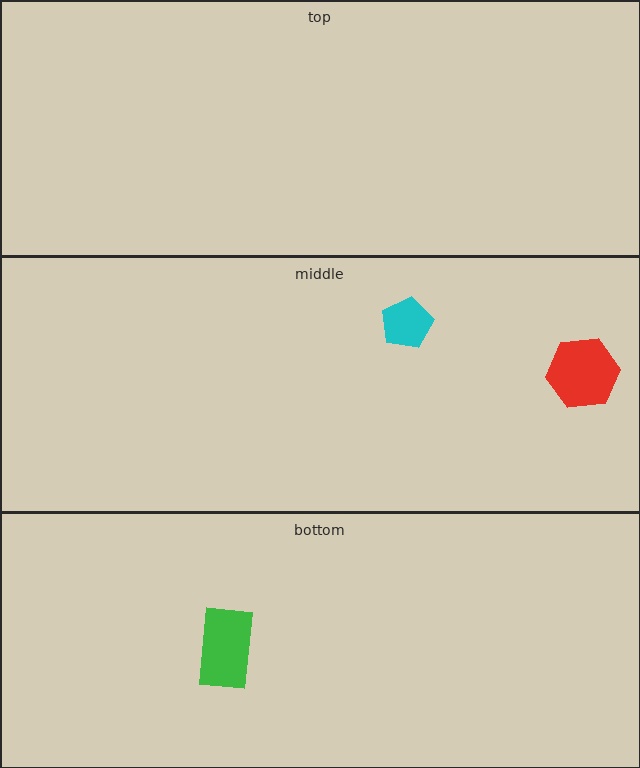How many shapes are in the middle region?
2.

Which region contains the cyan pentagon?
The middle region.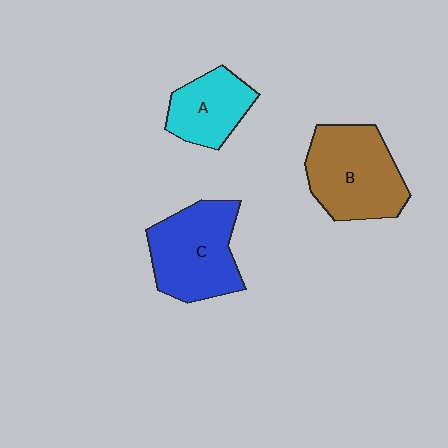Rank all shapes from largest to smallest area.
From largest to smallest: B (brown), C (blue), A (cyan).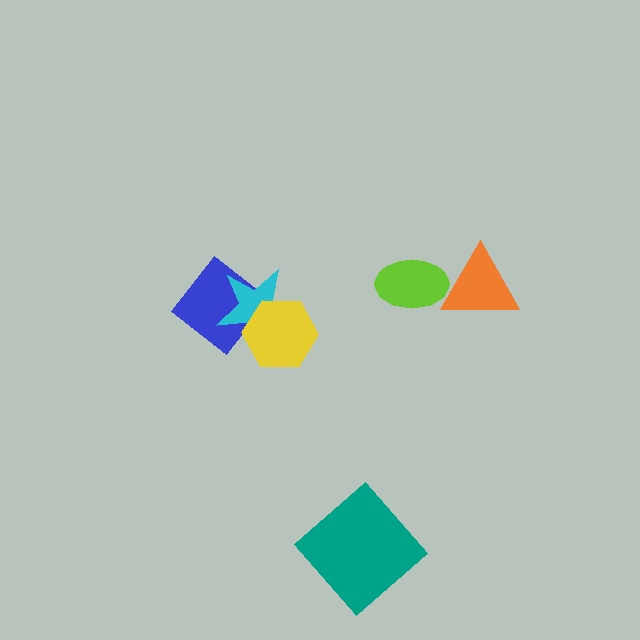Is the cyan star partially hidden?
Yes, it is partially covered by another shape.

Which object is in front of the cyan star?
The yellow hexagon is in front of the cyan star.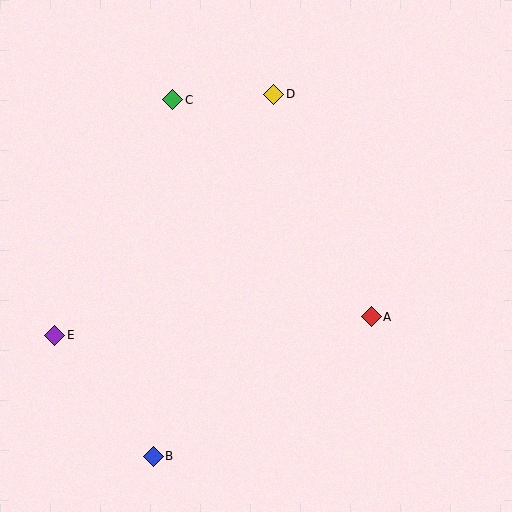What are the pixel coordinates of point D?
Point D is at (274, 94).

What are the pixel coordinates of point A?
Point A is at (371, 317).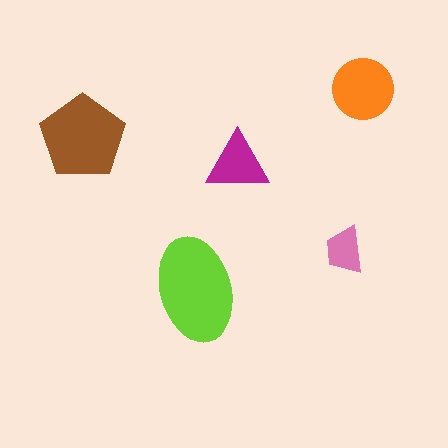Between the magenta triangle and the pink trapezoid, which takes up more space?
The magenta triangle.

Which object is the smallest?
The pink trapezoid.